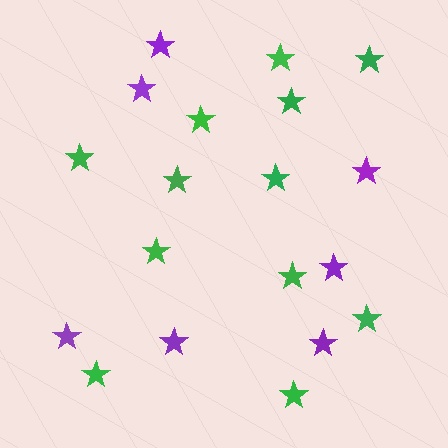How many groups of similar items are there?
There are 2 groups: one group of green stars (12) and one group of purple stars (7).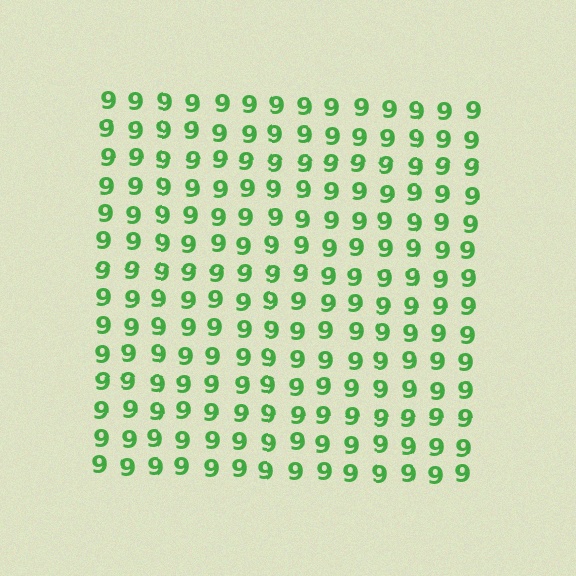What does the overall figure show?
The overall figure shows a square.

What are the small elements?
The small elements are digit 9's.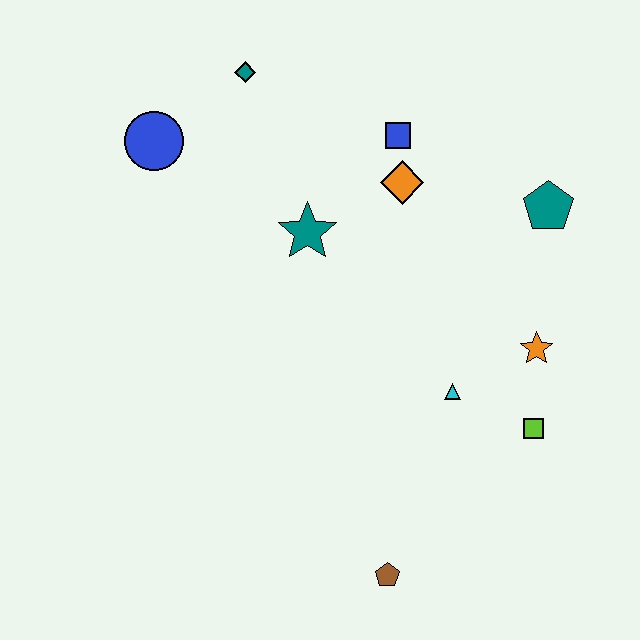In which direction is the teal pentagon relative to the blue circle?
The teal pentagon is to the right of the blue circle.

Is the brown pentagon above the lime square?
No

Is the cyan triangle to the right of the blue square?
Yes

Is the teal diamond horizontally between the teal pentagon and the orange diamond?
No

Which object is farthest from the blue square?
The brown pentagon is farthest from the blue square.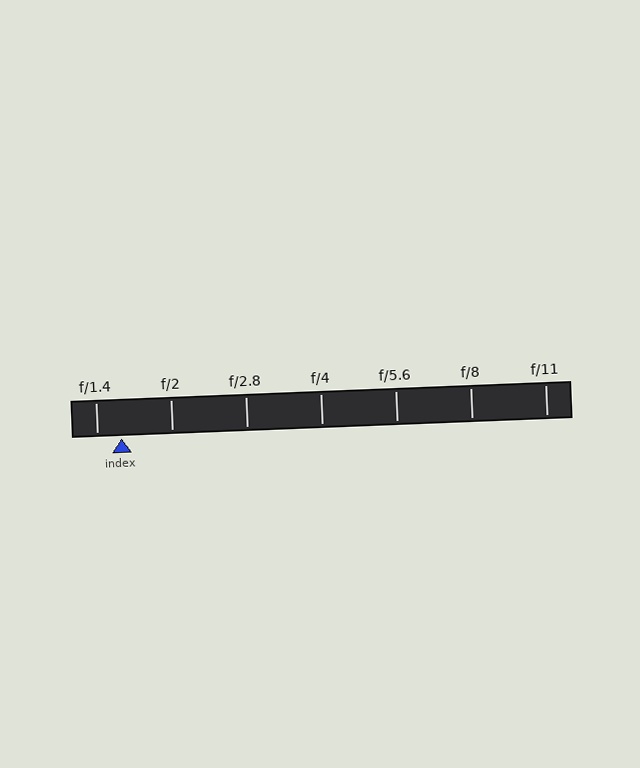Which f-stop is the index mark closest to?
The index mark is closest to f/1.4.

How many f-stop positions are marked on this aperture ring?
There are 7 f-stop positions marked.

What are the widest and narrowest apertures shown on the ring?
The widest aperture shown is f/1.4 and the narrowest is f/11.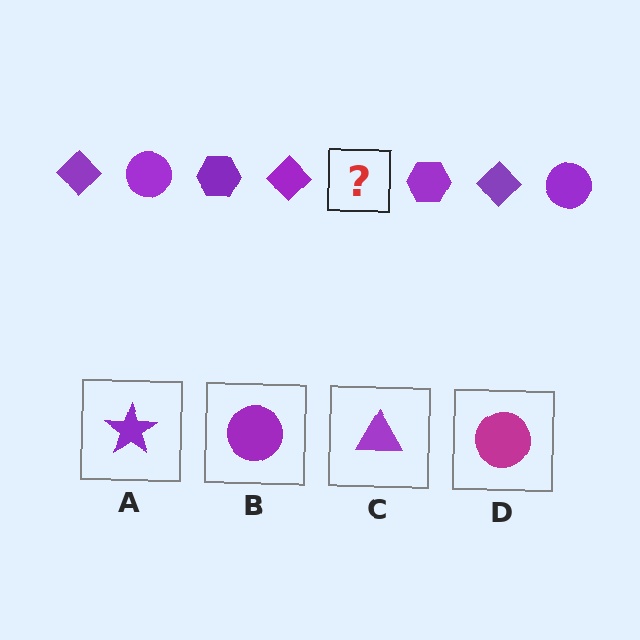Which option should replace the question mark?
Option B.